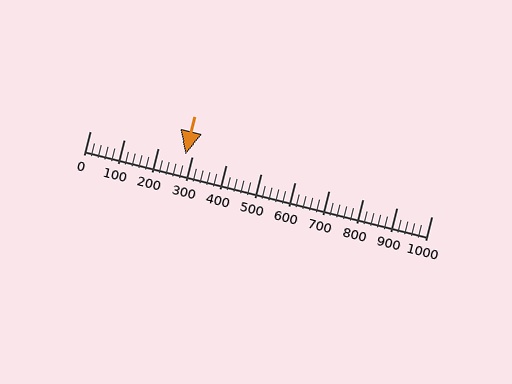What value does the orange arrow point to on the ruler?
The orange arrow points to approximately 280.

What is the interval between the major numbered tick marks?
The major tick marks are spaced 100 units apart.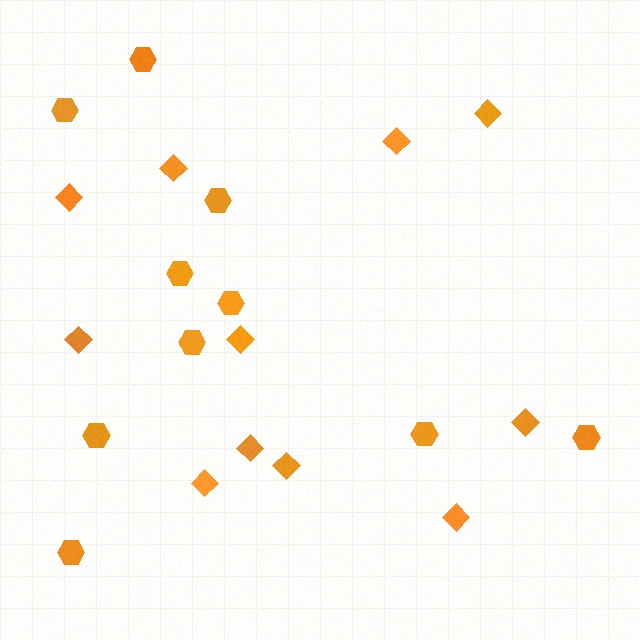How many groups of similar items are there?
There are 2 groups: one group of diamonds (11) and one group of hexagons (10).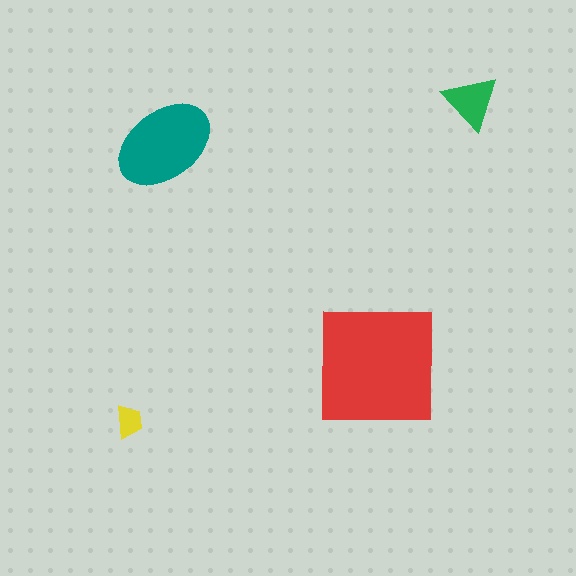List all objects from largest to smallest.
The red square, the teal ellipse, the green triangle, the yellow trapezoid.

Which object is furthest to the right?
The green triangle is rightmost.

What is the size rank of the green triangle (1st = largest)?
3rd.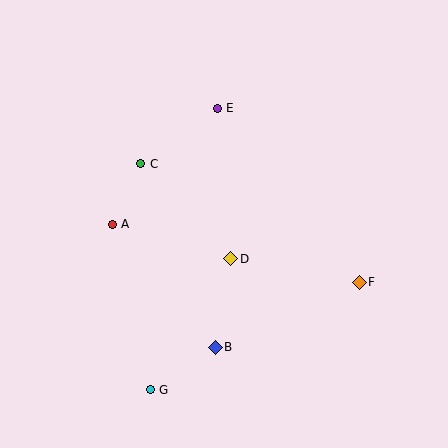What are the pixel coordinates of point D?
Point D is at (231, 259).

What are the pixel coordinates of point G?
Point G is at (150, 390).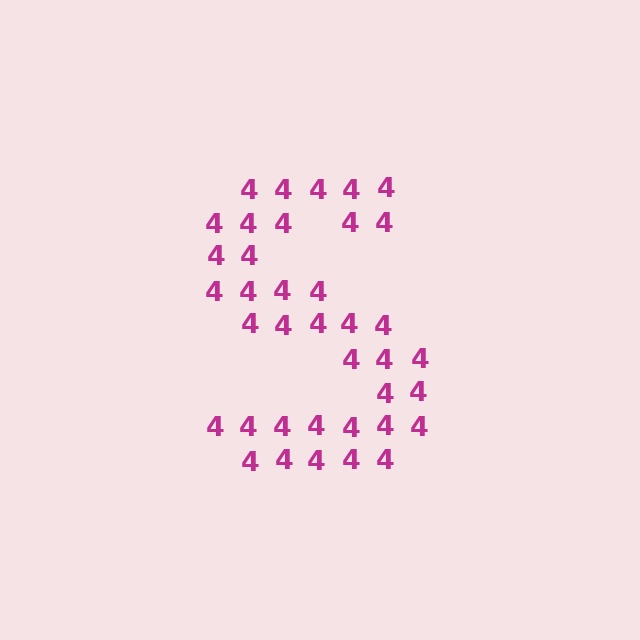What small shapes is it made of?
It is made of small digit 4's.